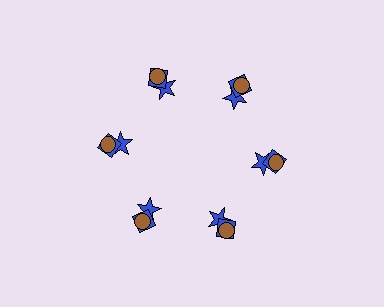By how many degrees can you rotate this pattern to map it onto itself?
The pattern maps onto itself every 60 degrees of rotation.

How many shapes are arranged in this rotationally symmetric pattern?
There are 18 shapes, arranged in 6 groups of 3.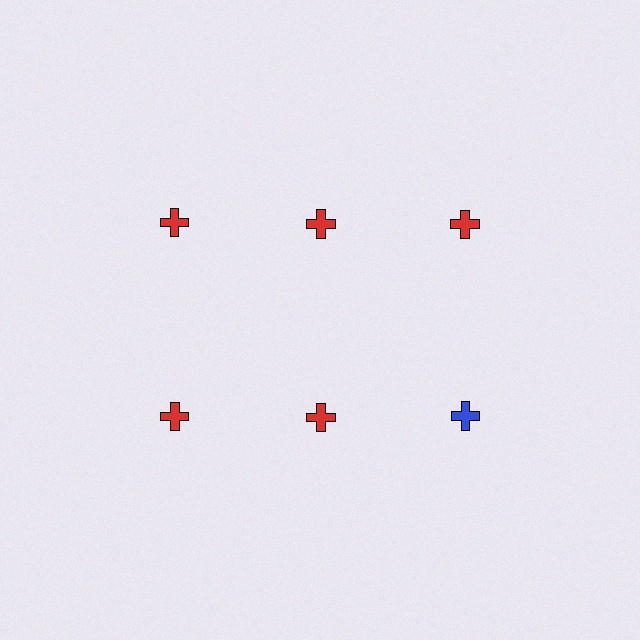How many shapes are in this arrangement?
There are 6 shapes arranged in a grid pattern.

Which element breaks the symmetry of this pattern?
The blue cross in the second row, center column breaks the symmetry. All other shapes are red crosses.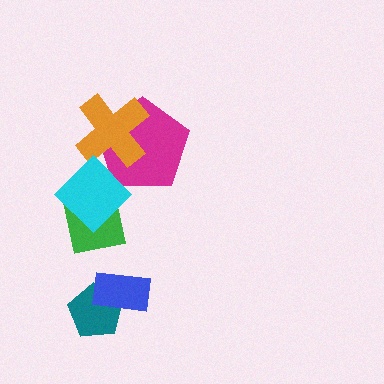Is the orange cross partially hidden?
Yes, it is partially covered by another shape.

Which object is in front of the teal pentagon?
The blue rectangle is in front of the teal pentagon.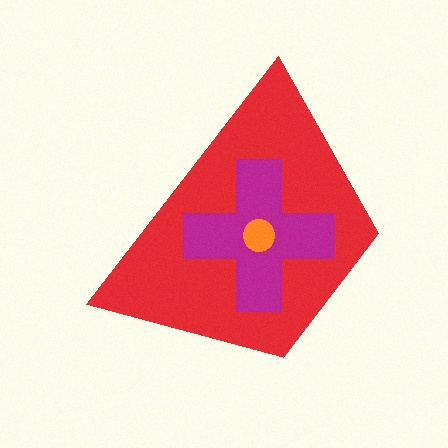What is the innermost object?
The orange circle.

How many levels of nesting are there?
3.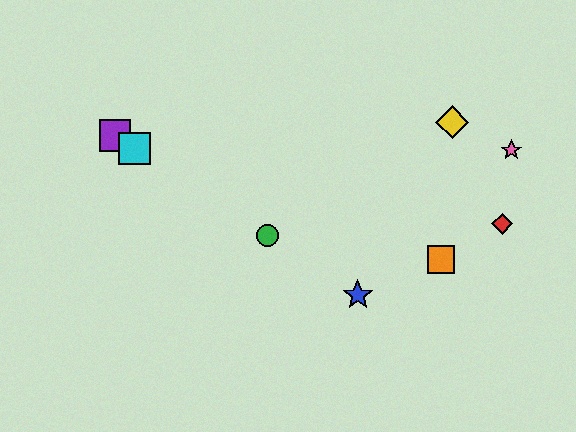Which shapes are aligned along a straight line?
The blue star, the green circle, the purple square, the cyan square are aligned along a straight line.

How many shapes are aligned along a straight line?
4 shapes (the blue star, the green circle, the purple square, the cyan square) are aligned along a straight line.